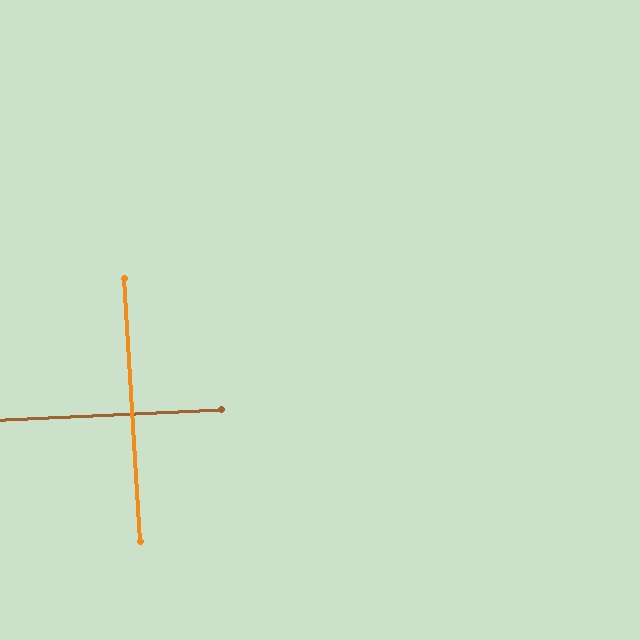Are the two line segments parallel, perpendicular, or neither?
Perpendicular — they meet at approximately 89°.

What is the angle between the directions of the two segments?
Approximately 89 degrees.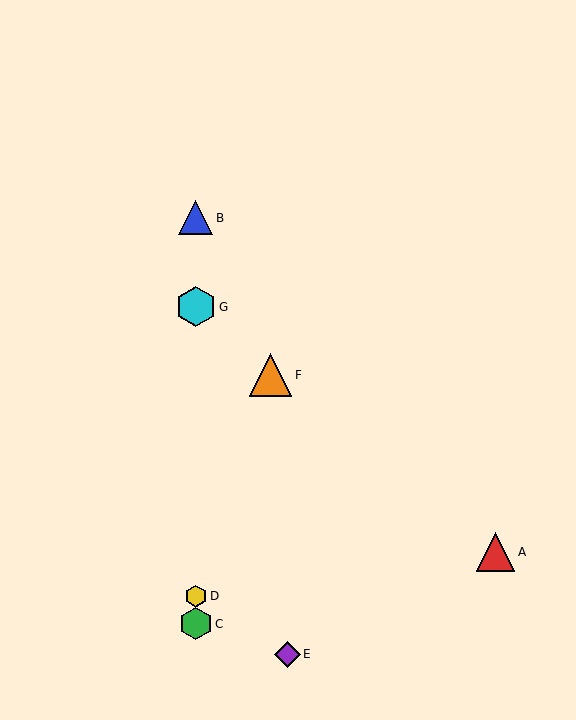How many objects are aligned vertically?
4 objects (B, C, D, G) are aligned vertically.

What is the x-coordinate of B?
Object B is at x≈196.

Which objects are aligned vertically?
Objects B, C, D, G are aligned vertically.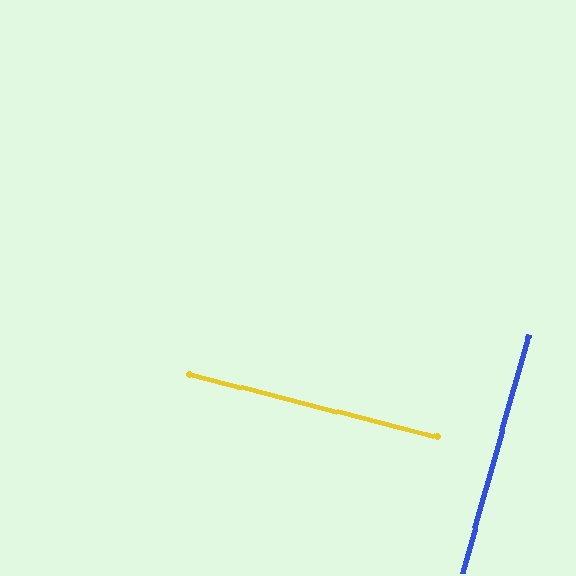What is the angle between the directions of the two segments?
Approximately 89 degrees.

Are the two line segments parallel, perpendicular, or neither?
Perpendicular — they meet at approximately 89°.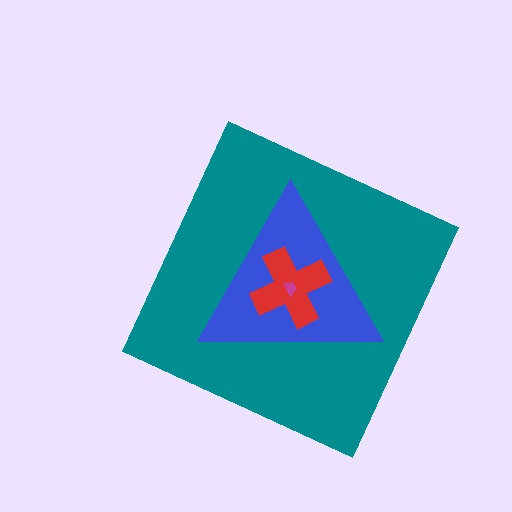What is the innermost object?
The magenta trapezoid.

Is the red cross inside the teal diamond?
Yes.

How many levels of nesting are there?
4.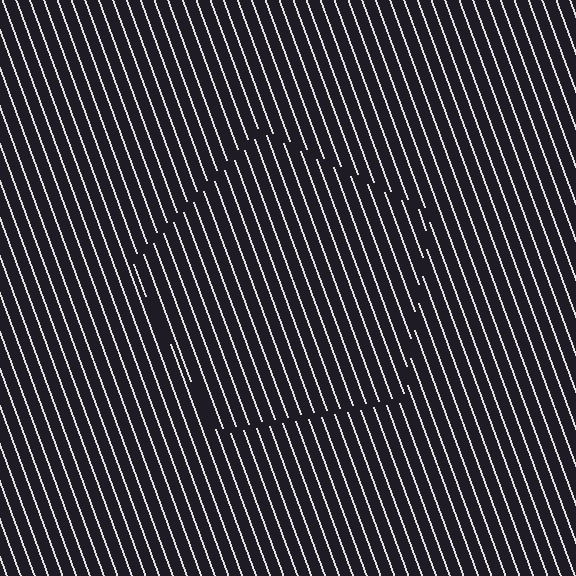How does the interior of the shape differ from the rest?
The interior of the shape contains the same grating, shifted by half a period — the contour is defined by the phase discontinuity where line-ends from the inner and outer gratings abut.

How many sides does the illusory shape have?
5 sides — the line-ends trace a pentagon.